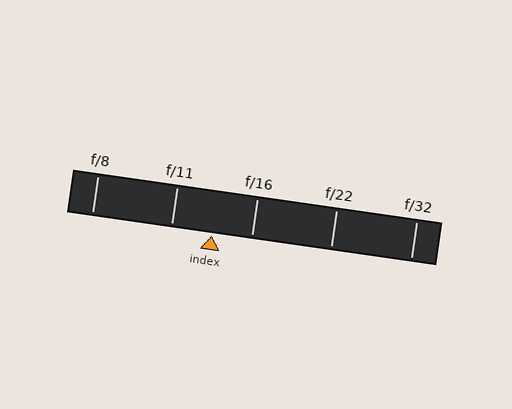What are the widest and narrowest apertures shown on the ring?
The widest aperture shown is f/8 and the narrowest is f/32.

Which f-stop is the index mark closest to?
The index mark is closest to f/16.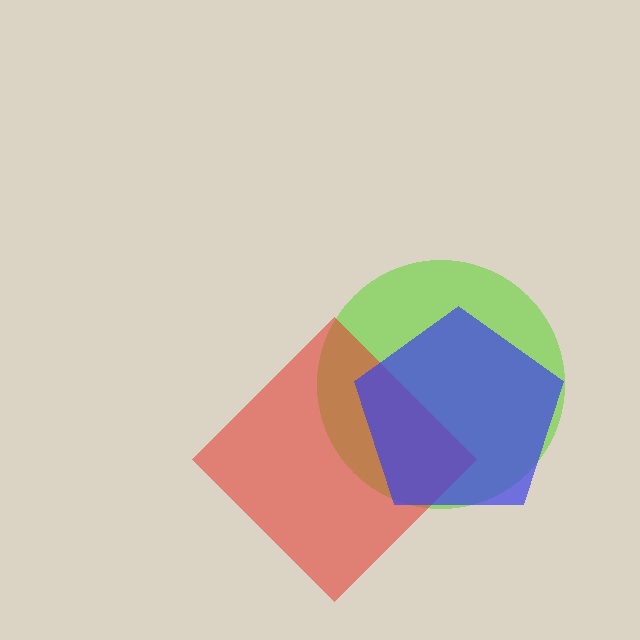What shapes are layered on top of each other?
The layered shapes are: a lime circle, a red diamond, a blue pentagon.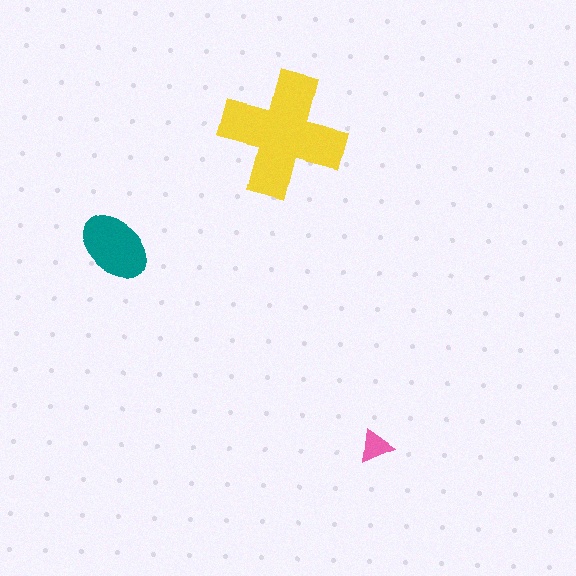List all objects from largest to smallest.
The yellow cross, the teal ellipse, the pink triangle.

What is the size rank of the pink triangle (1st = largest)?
3rd.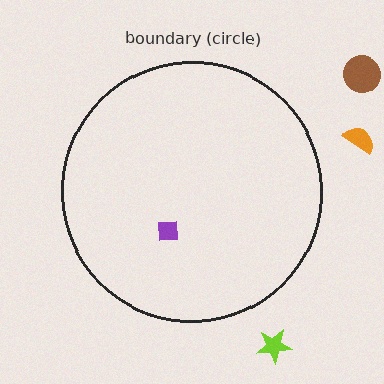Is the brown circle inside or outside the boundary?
Outside.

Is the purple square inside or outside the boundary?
Inside.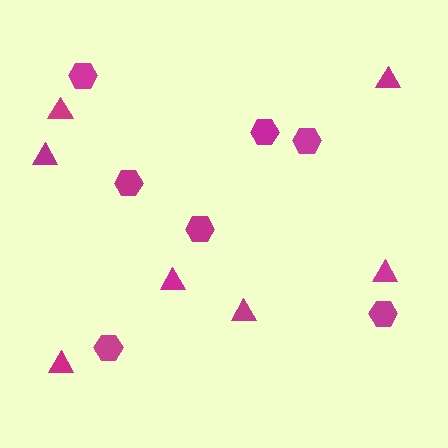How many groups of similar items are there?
There are 2 groups: one group of triangles (7) and one group of hexagons (7).